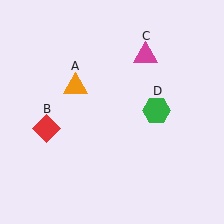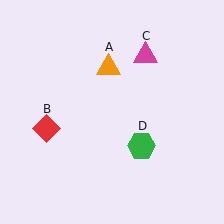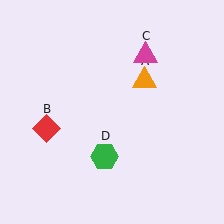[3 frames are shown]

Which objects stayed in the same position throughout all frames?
Red diamond (object B) and magenta triangle (object C) remained stationary.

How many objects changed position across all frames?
2 objects changed position: orange triangle (object A), green hexagon (object D).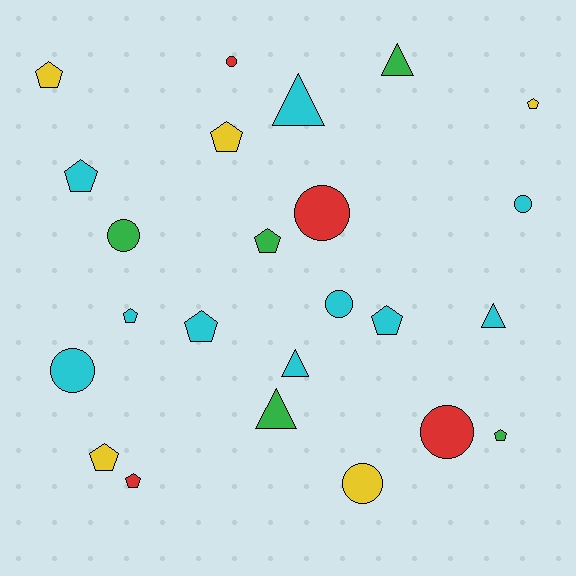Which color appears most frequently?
Cyan, with 10 objects.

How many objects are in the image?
There are 24 objects.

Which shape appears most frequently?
Pentagon, with 11 objects.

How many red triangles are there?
There are no red triangles.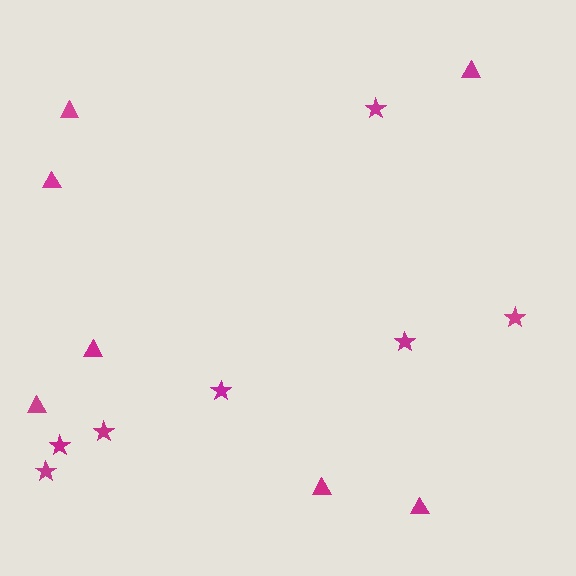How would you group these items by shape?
There are 2 groups: one group of triangles (7) and one group of stars (7).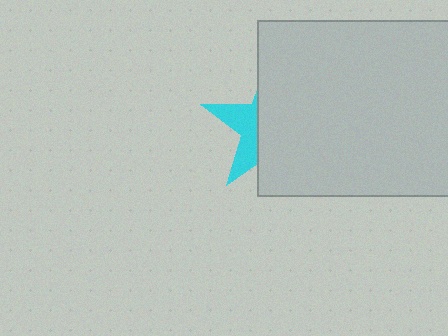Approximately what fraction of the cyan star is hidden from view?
Roughly 66% of the cyan star is hidden behind the light gray rectangle.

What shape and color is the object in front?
The object in front is a light gray rectangle.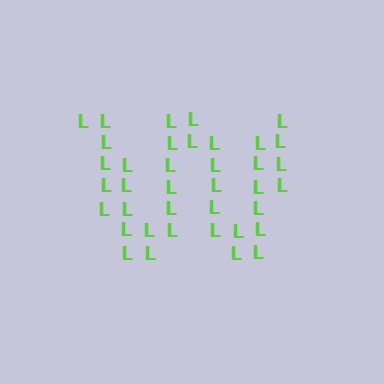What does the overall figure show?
The overall figure shows the letter W.